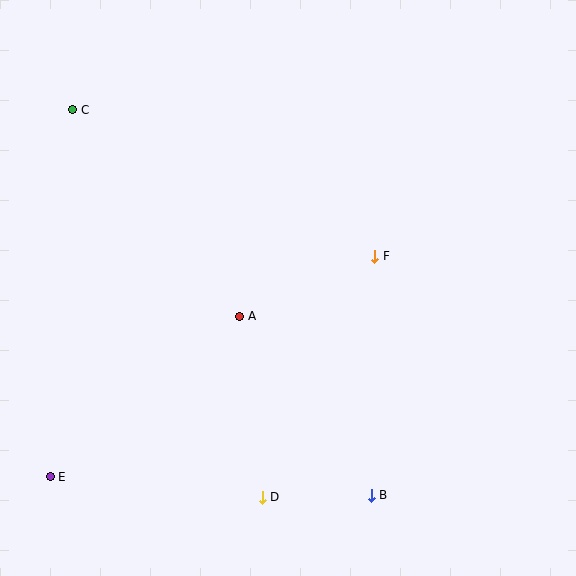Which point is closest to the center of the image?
Point A at (240, 316) is closest to the center.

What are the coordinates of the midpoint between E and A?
The midpoint between E and A is at (145, 397).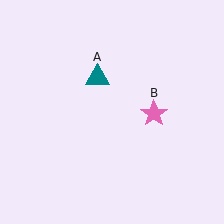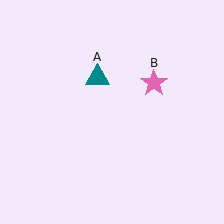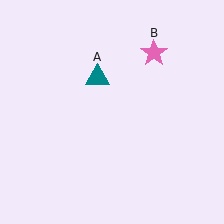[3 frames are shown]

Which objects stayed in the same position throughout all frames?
Teal triangle (object A) remained stationary.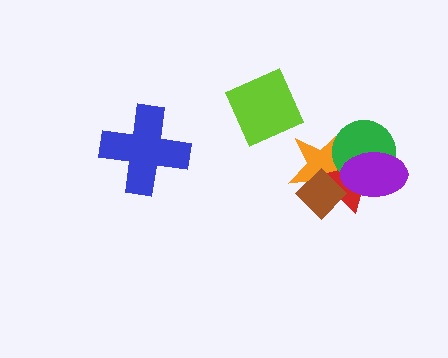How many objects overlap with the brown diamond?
2 objects overlap with the brown diamond.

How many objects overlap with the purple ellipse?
3 objects overlap with the purple ellipse.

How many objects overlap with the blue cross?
0 objects overlap with the blue cross.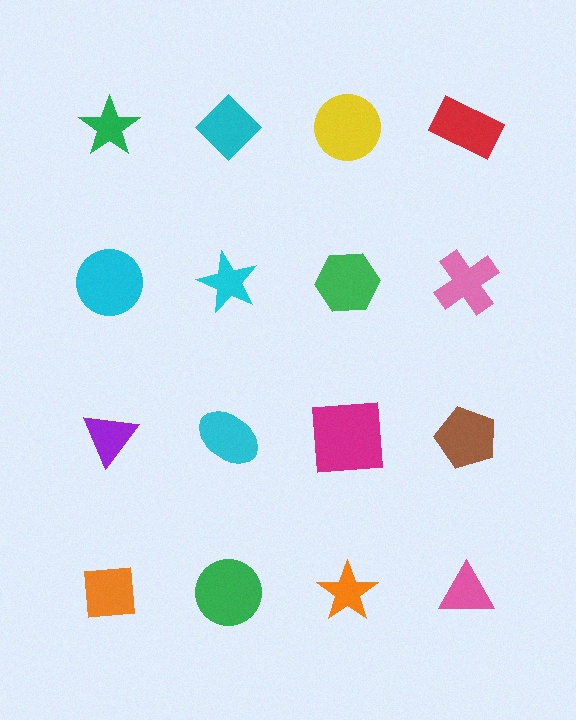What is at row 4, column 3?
An orange star.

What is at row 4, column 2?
A green circle.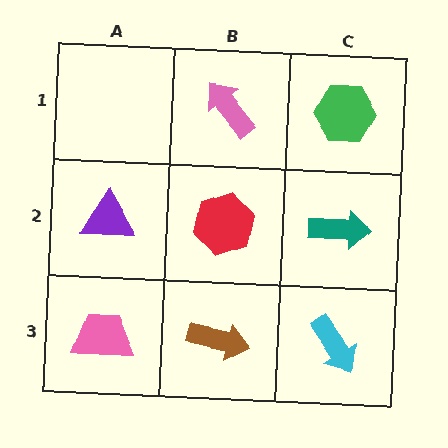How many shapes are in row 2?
3 shapes.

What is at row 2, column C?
A teal arrow.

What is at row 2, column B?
A red hexagon.